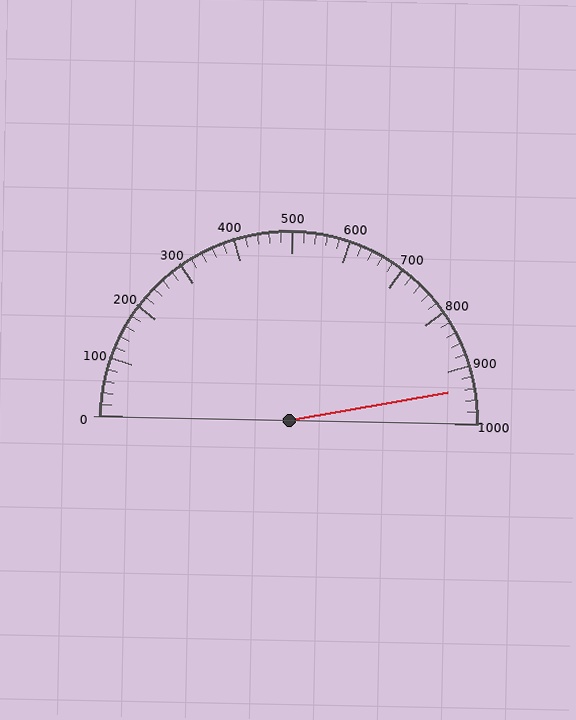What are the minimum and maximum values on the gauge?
The gauge ranges from 0 to 1000.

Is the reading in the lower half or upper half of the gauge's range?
The reading is in the upper half of the range (0 to 1000).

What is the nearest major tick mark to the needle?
The nearest major tick mark is 900.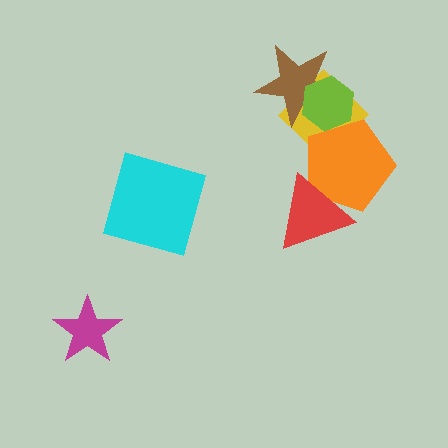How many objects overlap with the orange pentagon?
3 objects overlap with the orange pentagon.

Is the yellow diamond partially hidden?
Yes, it is partially covered by another shape.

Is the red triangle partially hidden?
No, no other shape covers it.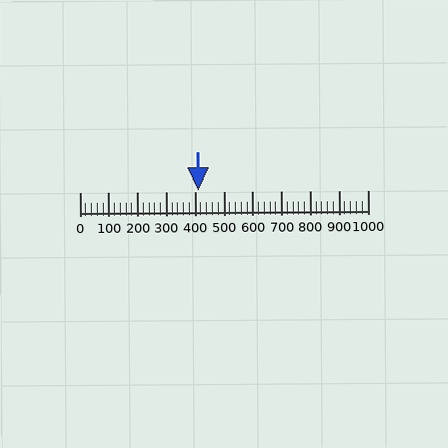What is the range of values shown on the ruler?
The ruler shows values from 0 to 1000.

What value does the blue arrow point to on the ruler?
The blue arrow points to approximately 412.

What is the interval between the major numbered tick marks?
The major tick marks are spaced 100 units apart.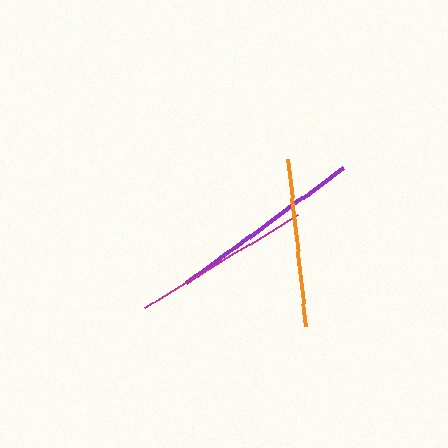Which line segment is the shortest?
The orange line is the shortest at approximately 167 pixels.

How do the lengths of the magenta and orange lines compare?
The magenta and orange lines are approximately the same length.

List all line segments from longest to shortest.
From longest to shortest: purple, magenta, orange.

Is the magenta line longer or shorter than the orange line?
The magenta line is longer than the orange line.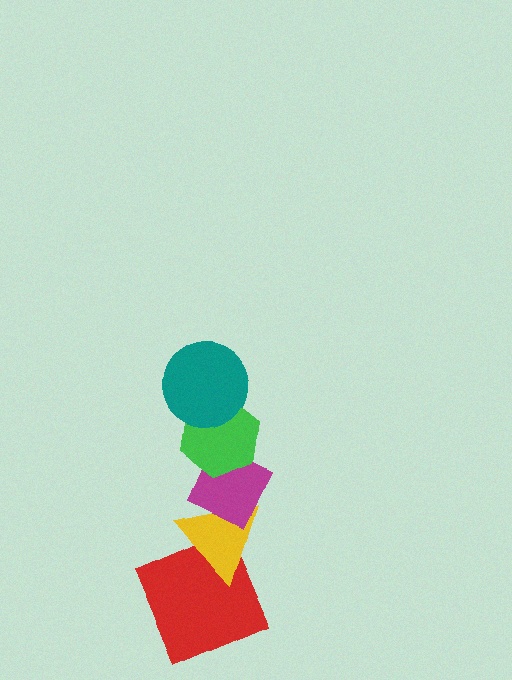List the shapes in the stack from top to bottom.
From top to bottom: the teal circle, the green hexagon, the magenta diamond, the yellow triangle, the red square.